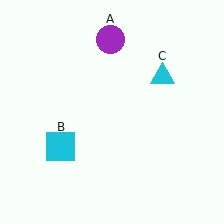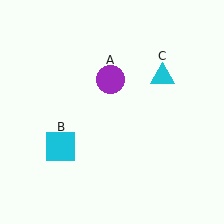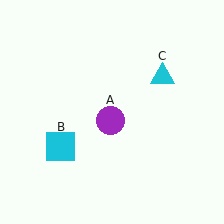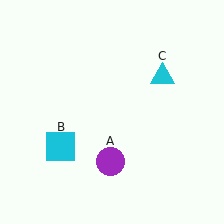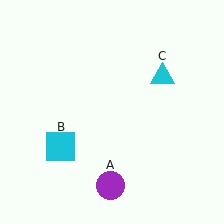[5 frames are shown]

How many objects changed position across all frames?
1 object changed position: purple circle (object A).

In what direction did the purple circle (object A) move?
The purple circle (object A) moved down.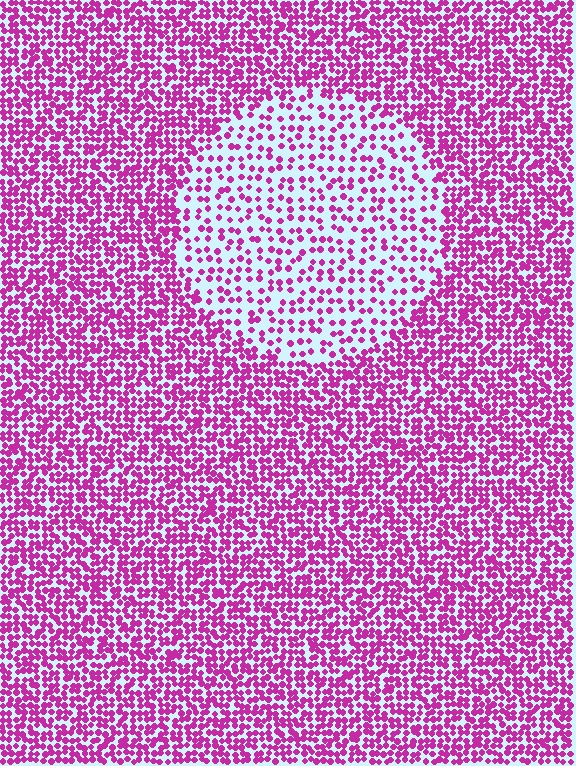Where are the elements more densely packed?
The elements are more densely packed outside the circle boundary.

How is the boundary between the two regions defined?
The boundary is defined by a change in element density (approximately 2.2x ratio). All elements are the same color, size, and shape.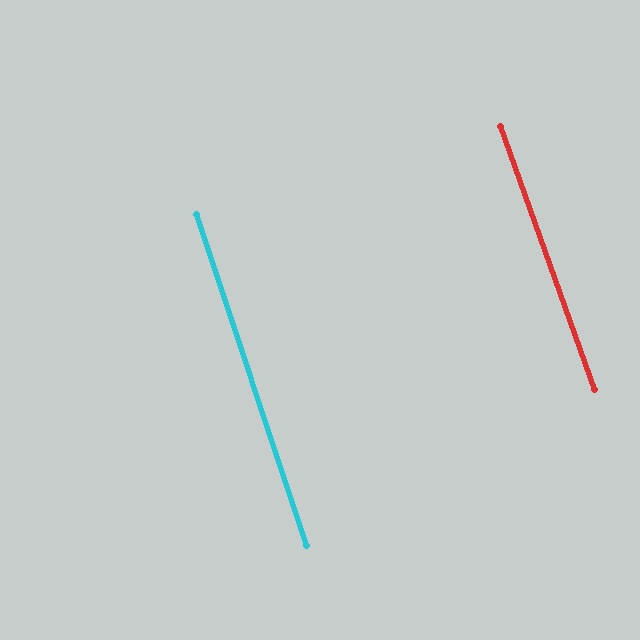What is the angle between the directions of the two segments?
Approximately 1 degree.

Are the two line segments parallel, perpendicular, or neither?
Parallel — their directions differ by only 1.3°.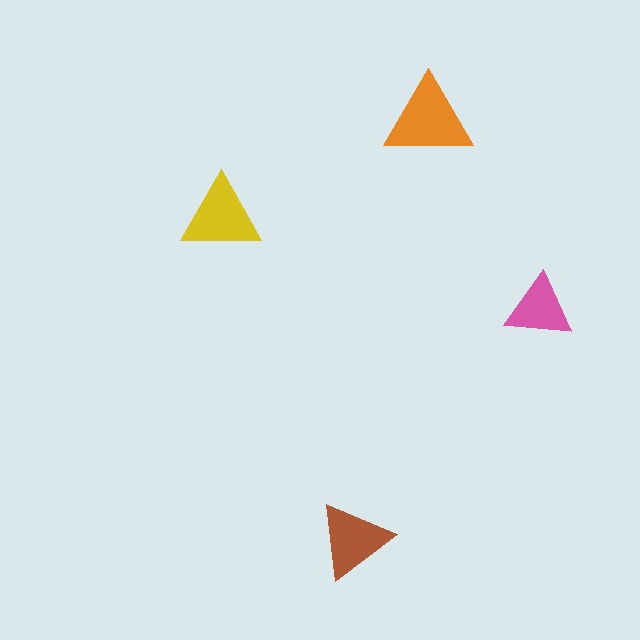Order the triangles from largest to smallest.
the orange one, the yellow one, the brown one, the pink one.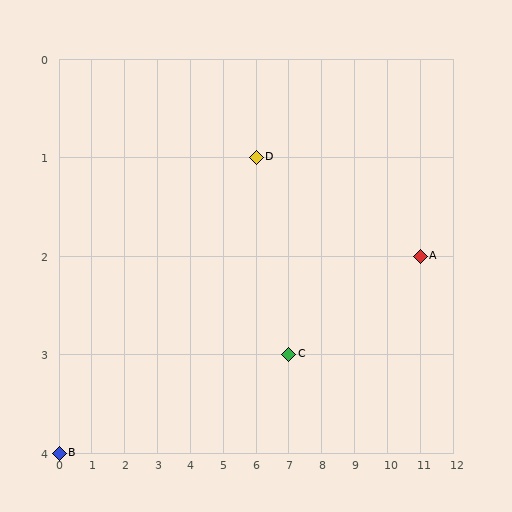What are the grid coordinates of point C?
Point C is at grid coordinates (7, 3).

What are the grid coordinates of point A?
Point A is at grid coordinates (11, 2).